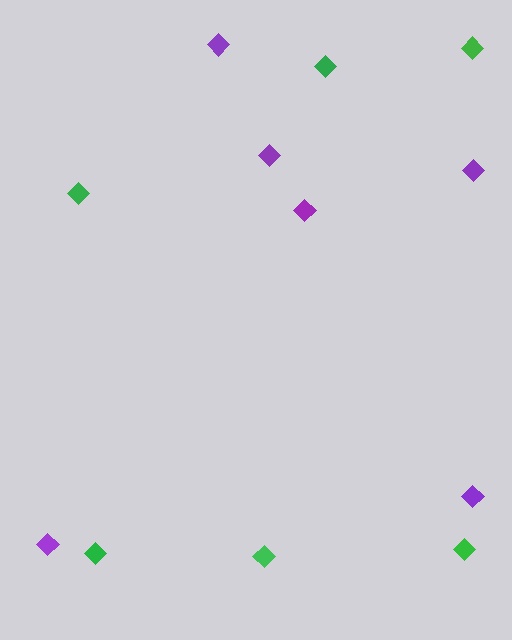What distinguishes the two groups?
There are 2 groups: one group of purple diamonds (6) and one group of green diamonds (6).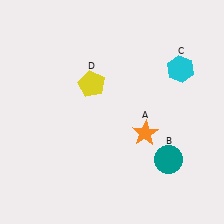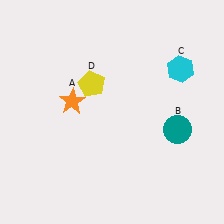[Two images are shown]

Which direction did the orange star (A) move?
The orange star (A) moved left.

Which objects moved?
The objects that moved are: the orange star (A), the teal circle (B).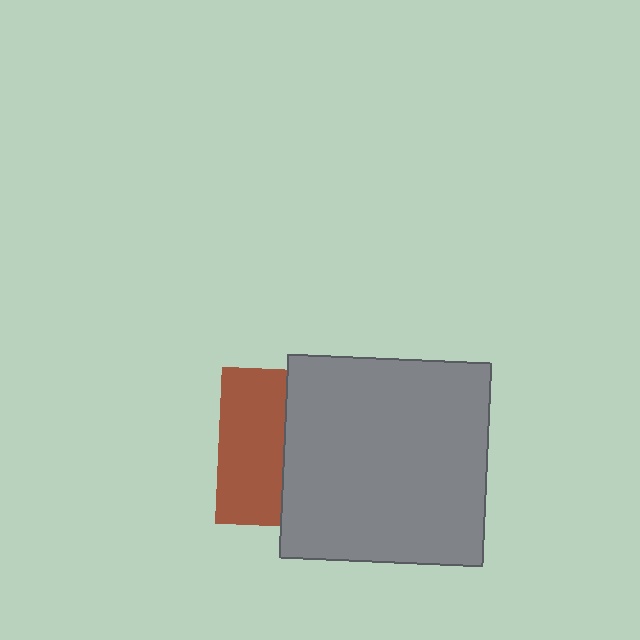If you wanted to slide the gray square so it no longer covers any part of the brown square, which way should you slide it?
Slide it right — that is the most direct way to separate the two shapes.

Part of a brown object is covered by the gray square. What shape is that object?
It is a square.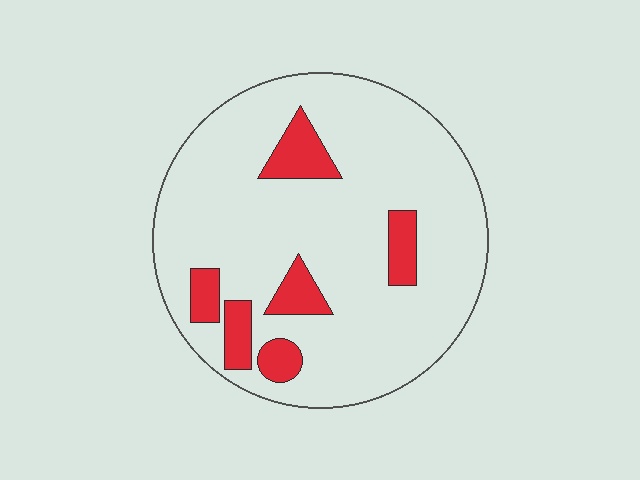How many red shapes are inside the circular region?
6.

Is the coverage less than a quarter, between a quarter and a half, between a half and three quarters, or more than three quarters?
Less than a quarter.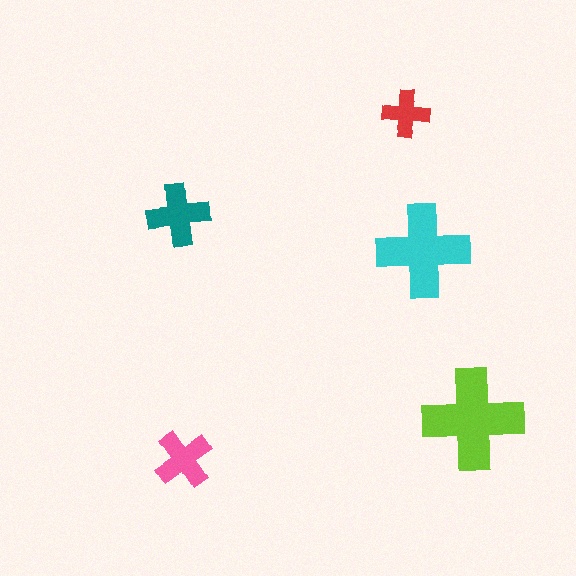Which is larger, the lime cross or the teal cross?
The lime one.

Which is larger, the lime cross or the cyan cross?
The lime one.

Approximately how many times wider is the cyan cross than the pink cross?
About 1.5 times wider.